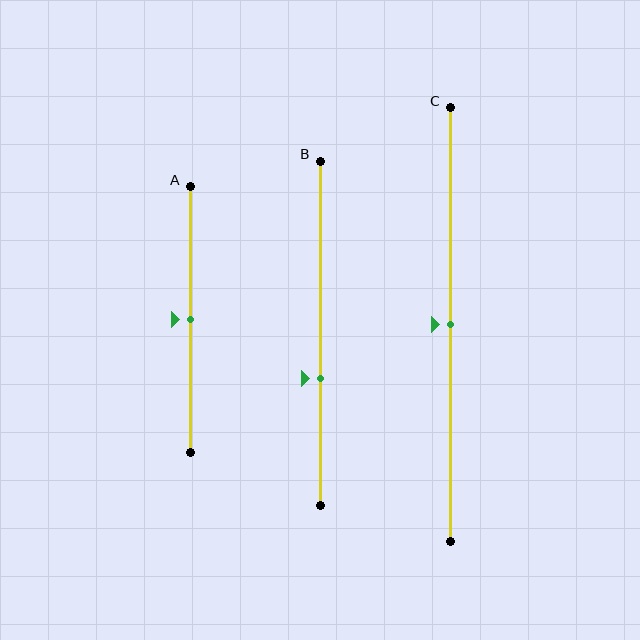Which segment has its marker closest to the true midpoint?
Segment A has its marker closest to the true midpoint.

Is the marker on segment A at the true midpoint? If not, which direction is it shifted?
Yes, the marker on segment A is at the true midpoint.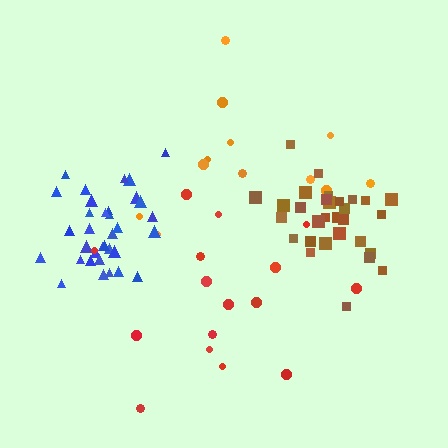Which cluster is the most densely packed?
Blue.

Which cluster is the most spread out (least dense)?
Red.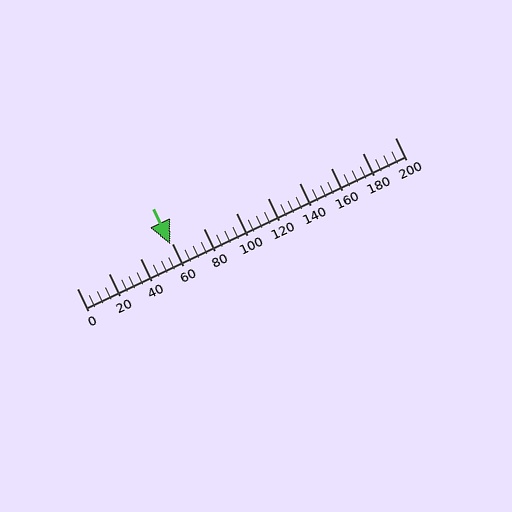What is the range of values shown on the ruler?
The ruler shows values from 0 to 200.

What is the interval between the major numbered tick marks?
The major tick marks are spaced 20 units apart.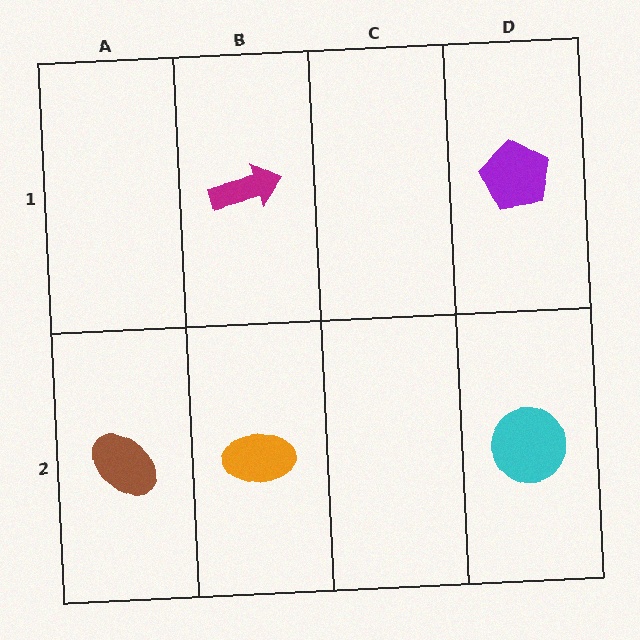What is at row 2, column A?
A brown ellipse.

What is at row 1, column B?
A magenta arrow.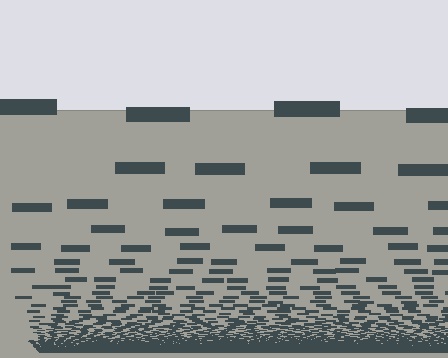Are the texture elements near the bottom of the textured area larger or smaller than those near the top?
Smaller. The gradient is inverted — elements near the bottom are smaller and denser.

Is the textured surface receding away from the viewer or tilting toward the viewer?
The surface appears to tilt toward the viewer. Texture elements get larger and sparser toward the top.